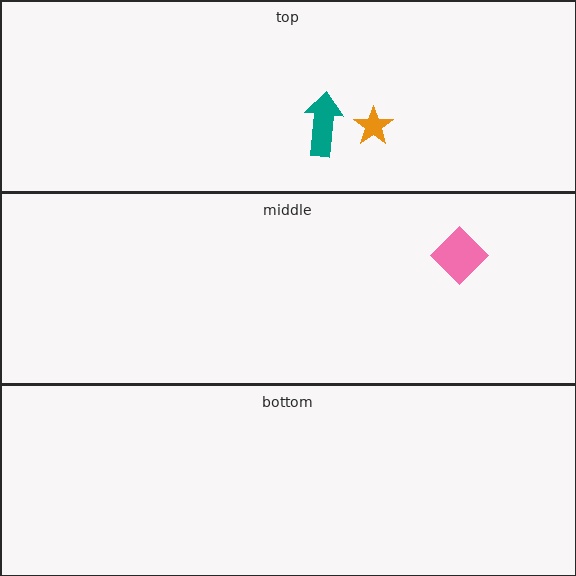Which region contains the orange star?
The top region.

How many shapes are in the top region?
2.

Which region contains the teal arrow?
The top region.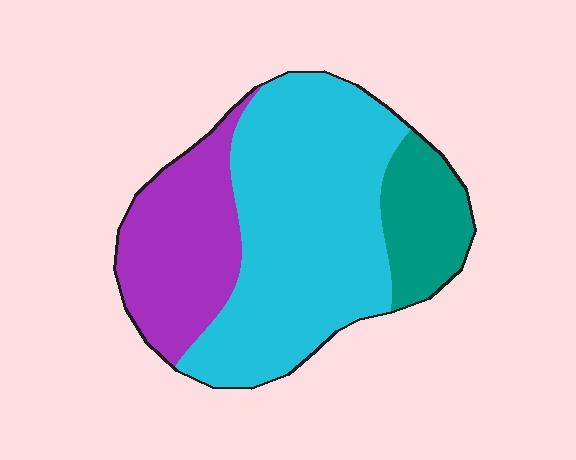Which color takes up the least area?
Teal, at roughly 15%.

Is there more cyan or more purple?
Cyan.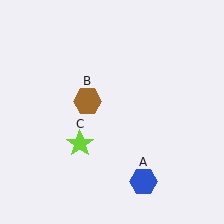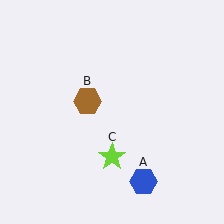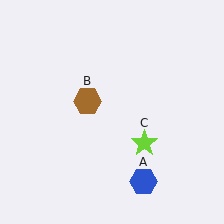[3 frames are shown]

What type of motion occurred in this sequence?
The lime star (object C) rotated counterclockwise around the center of the scene.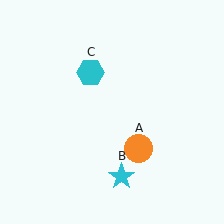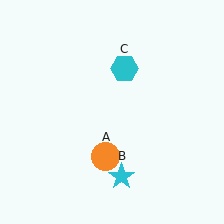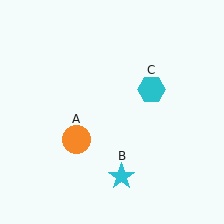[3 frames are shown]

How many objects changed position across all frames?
2 objects changed position: orange circle (object A), cyan hexagon (object C).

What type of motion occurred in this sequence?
The orange circle (object A), cyan hexagon (object C) rotated clockwise around the center of the scene.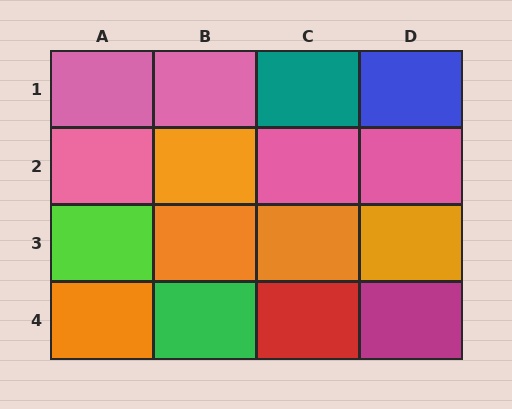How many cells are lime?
1 cell is lime.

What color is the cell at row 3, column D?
Orange.